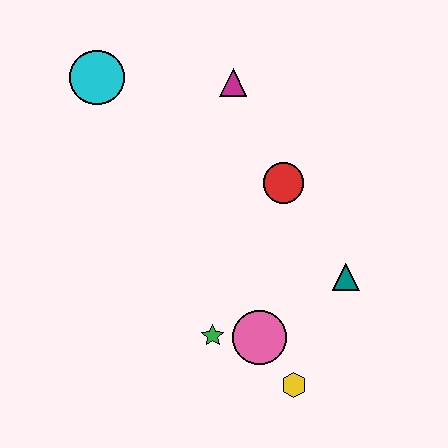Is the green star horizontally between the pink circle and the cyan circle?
Yes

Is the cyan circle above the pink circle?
Yes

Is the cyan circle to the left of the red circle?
Yes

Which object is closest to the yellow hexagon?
The pink circle is closest to the yellow hexagon.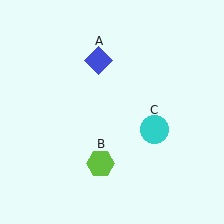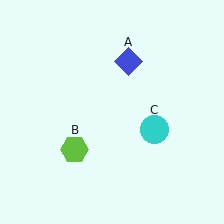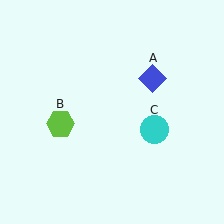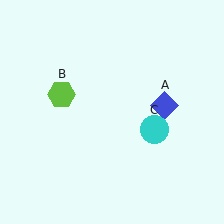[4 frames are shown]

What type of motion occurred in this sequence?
The blue diamond (object A), lime hexagon (object B) rotated clockwise around the center of the scene.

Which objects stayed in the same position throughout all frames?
Cyan circle (object C) remained stationary.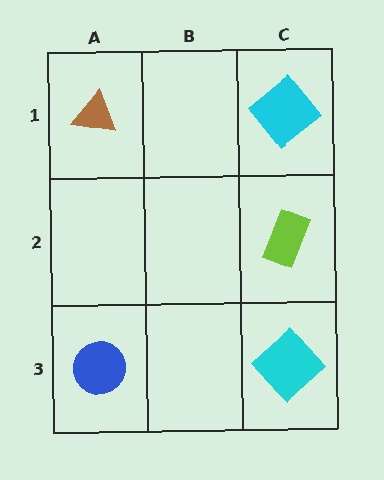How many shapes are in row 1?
2 shapes.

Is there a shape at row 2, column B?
No, that cell is empty.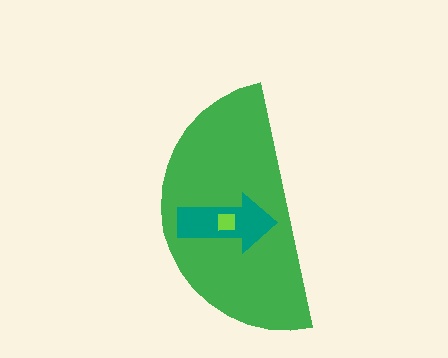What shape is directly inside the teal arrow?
The lime square.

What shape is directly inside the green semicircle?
The teal arrow.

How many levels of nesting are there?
3.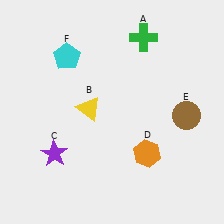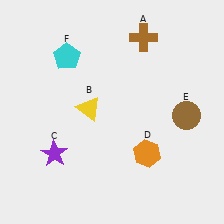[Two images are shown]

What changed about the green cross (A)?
In Image 1, A is green. In Image 2, it changed to brown.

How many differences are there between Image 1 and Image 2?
There is 1 difference between the two images.